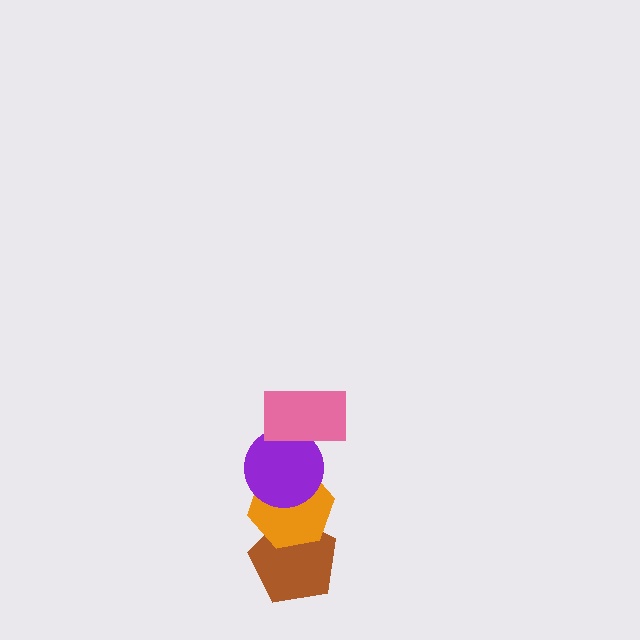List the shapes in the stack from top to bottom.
From top to bottom: the pink rectangle, the purple circle, the orange hexagon, the brown pentagon.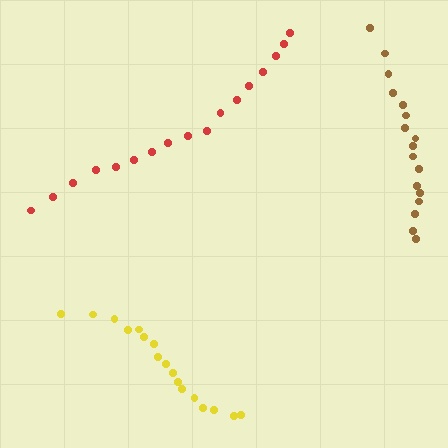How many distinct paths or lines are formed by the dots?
There are 3 distinct paths.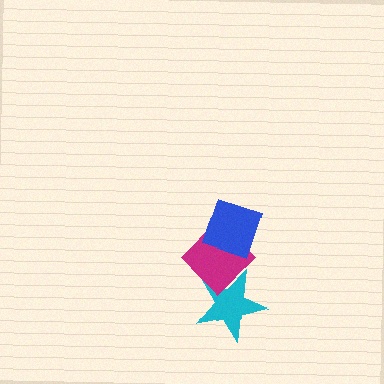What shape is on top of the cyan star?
The magenta diamond is on top of the cyan star.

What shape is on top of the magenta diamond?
The blue diamond is on top of the magenta diamond.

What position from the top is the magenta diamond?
The magenta diamond is 2nd from the top.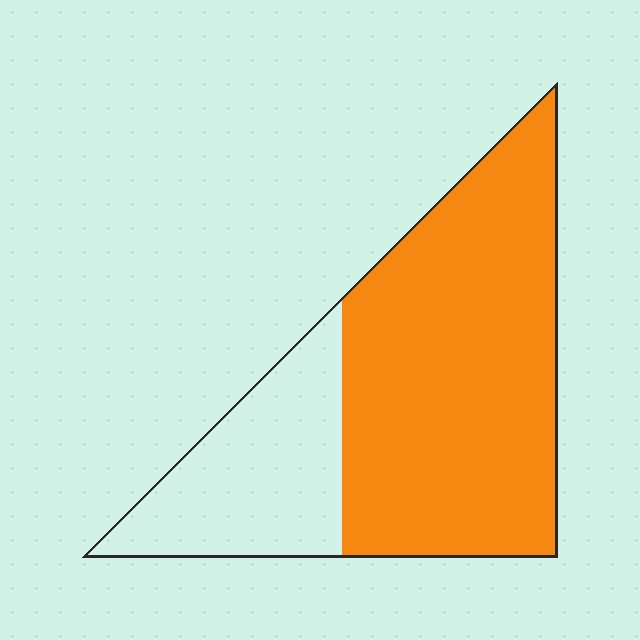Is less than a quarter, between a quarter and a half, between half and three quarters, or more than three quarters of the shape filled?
Between half and three quarters.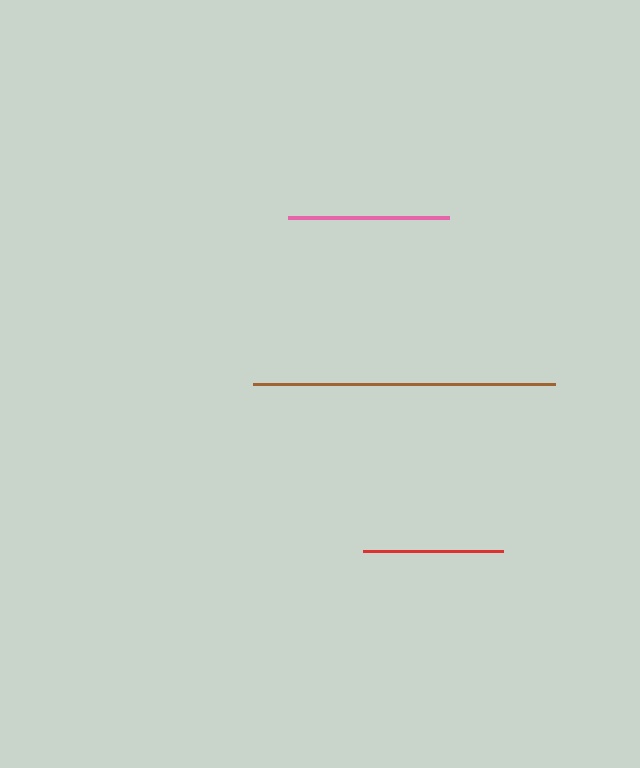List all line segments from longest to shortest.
From longest to shortest: brown, pink, red.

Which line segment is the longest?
The brown line is the longest at approximately 302 pixels.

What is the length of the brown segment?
The brown segment is approximately 302 pixels long.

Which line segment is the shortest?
The red line is the shortest at approximately 139 pixels.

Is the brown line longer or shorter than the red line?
The brown line is longer than the red line.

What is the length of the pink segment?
The pink segment is approximately 162 pixels long.